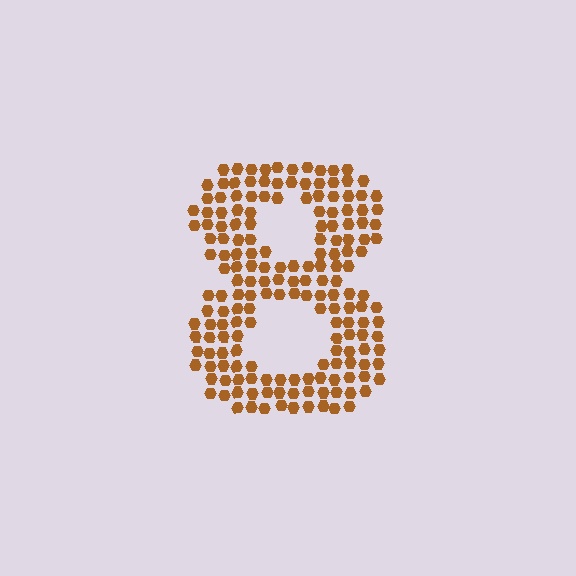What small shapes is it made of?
It is made of small hexagons.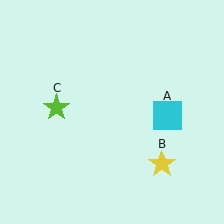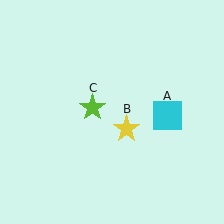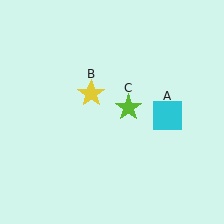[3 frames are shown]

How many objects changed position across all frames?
2 objects changed position: yellow star (object B), lime star (object C).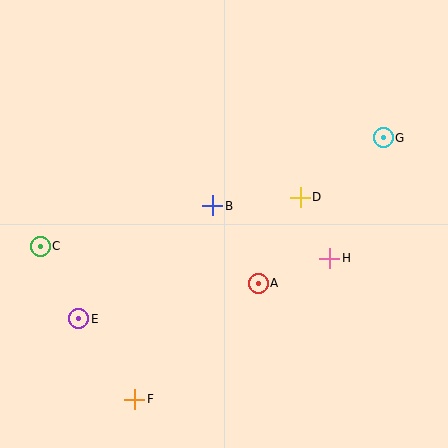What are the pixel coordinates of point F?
Point F is at (135, 399).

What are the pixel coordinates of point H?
Point H is at (330, 258).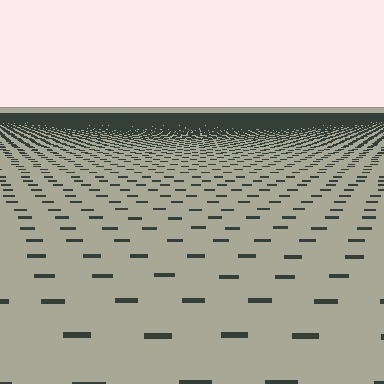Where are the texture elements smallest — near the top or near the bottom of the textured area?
Near the top.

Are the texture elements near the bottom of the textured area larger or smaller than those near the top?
Larger. Near the bottom, elements are closer to the viewer and appear at a bigger on-screen size.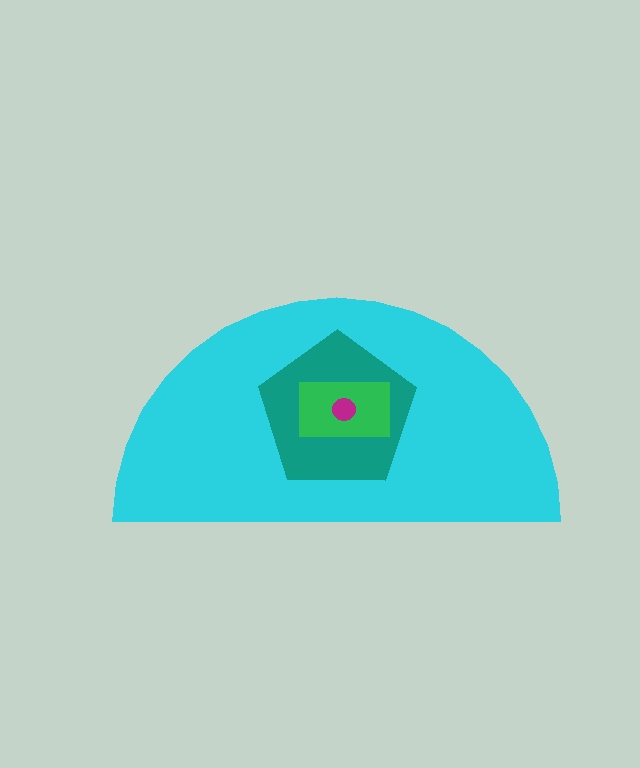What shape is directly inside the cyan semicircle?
The teal pentagon.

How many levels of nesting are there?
4.